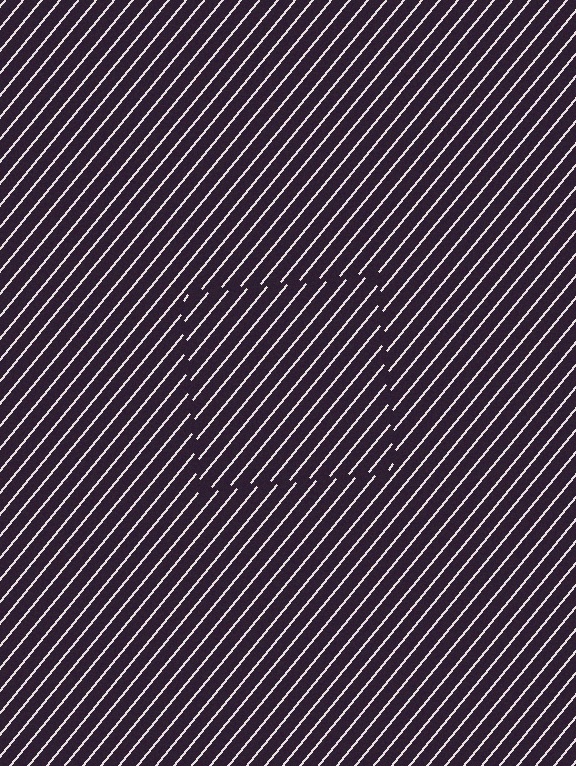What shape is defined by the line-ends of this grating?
An illusory square. The interior of the shape contains the same grating, shifted by half a period — the contour is defined by the phase discontinuity where line-ends from the inner and outer gratings abut.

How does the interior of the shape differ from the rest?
The interior of the shape contains the same grating, shifted by half a period — the contour is defined by the phase discontinuity where line-ends from the inner and outer gratings abut.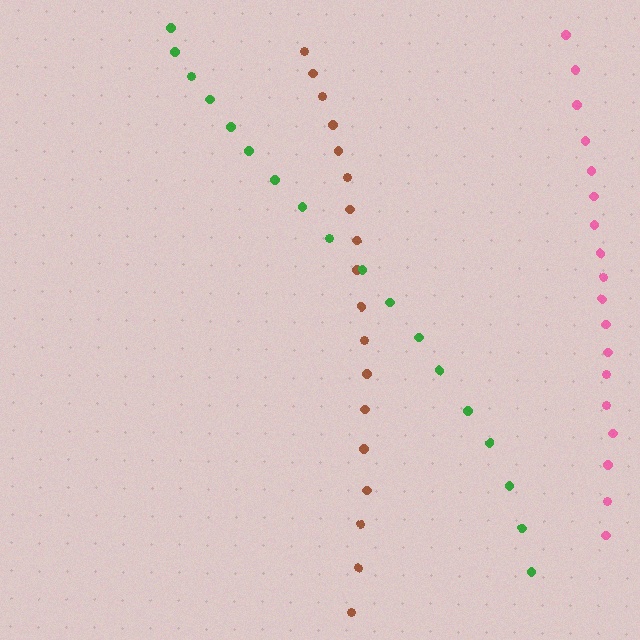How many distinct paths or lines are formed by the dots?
There are 3 distinct paths.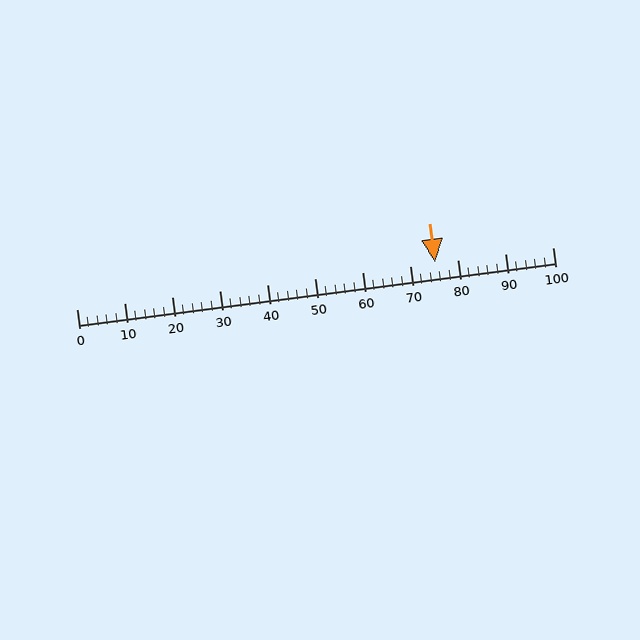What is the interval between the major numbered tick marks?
The major tick marks are spaced 10 units apart.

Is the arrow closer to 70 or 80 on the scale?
The arrow is closer to 80.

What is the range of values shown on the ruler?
The ruler shows values from 0 to 100.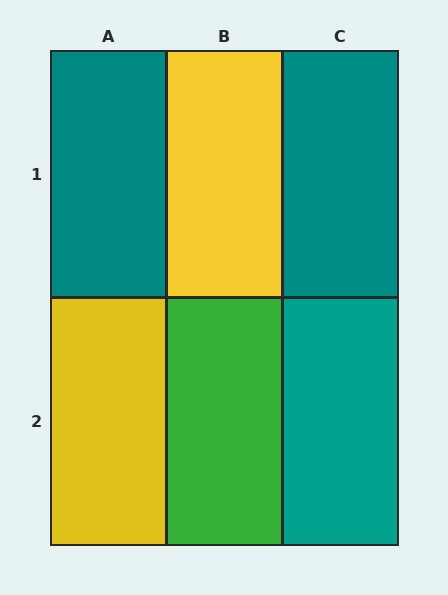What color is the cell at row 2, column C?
Teal.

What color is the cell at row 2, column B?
Green.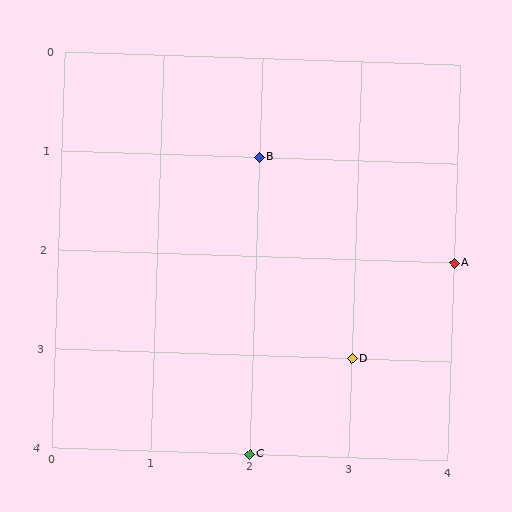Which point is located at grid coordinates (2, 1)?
Point B is at (2, 1).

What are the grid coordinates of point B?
Point B is at grid coordinates (2, 1).